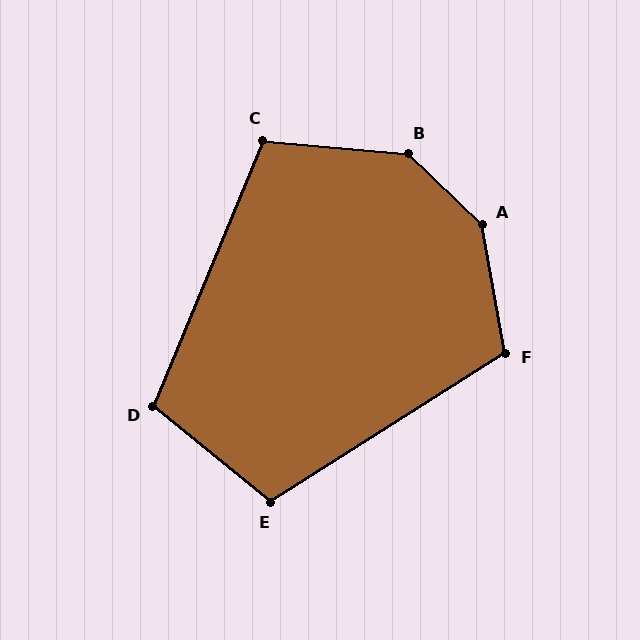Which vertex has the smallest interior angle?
D, at approximately 107 degrees.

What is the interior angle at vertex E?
Approximately 109 degrees (obtuse).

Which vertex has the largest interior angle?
A, at approximately 144 degrees.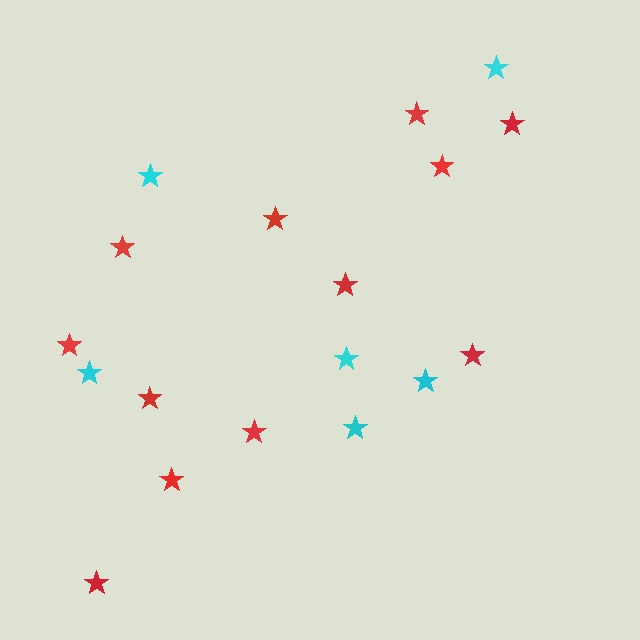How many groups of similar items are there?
There are 2 groups: one group of red stars (12) and one group of cyan stars (6).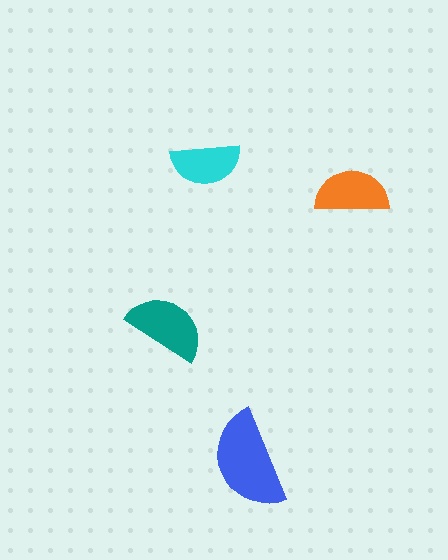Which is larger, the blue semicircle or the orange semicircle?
The blue one.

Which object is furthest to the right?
The orange semicircle is rightmost.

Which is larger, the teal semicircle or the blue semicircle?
The blue one.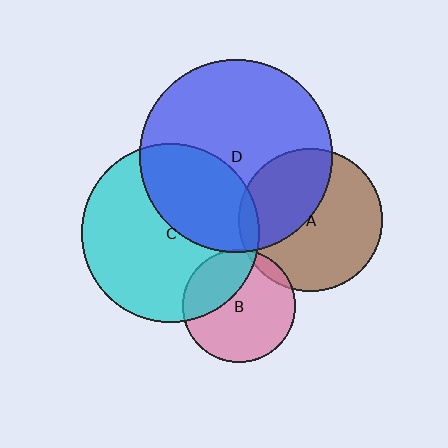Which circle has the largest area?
Circle D (blue).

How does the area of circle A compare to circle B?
Approximately 1.6 times.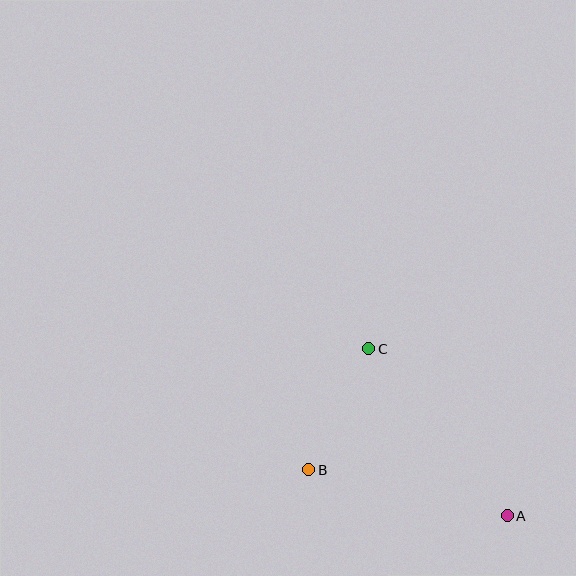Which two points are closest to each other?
Points B and C are closest to each other.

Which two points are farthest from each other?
Points A and C are farthest from each other.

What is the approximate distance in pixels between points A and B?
The distance between A and B is approximately 204 pixels.